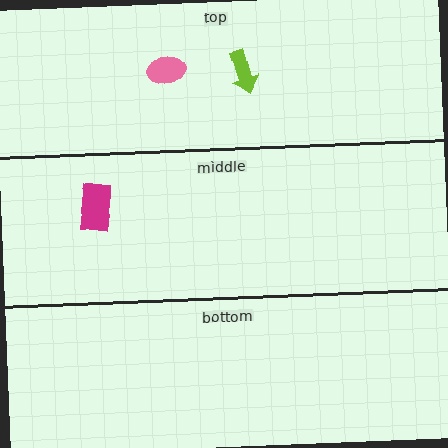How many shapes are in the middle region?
1.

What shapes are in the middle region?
The magenta rectangle.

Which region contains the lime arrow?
The top region.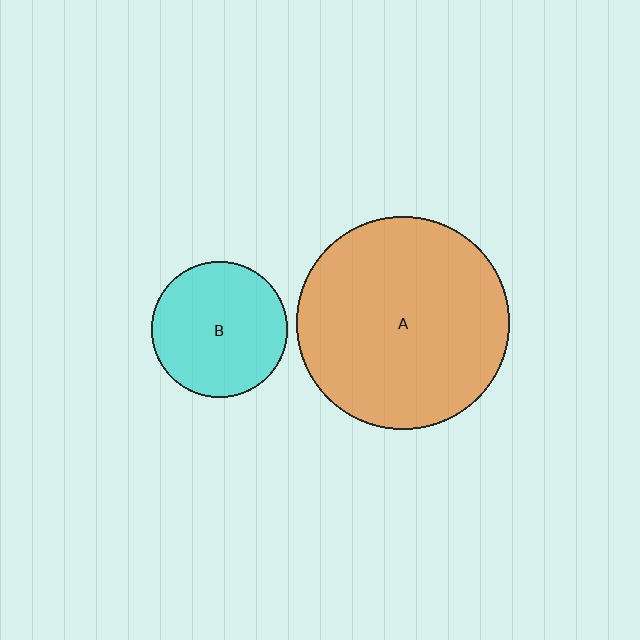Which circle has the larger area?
Circle A (orange).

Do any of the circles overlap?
No, none of the circles overlap.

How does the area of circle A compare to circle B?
Approximately 2.4 times.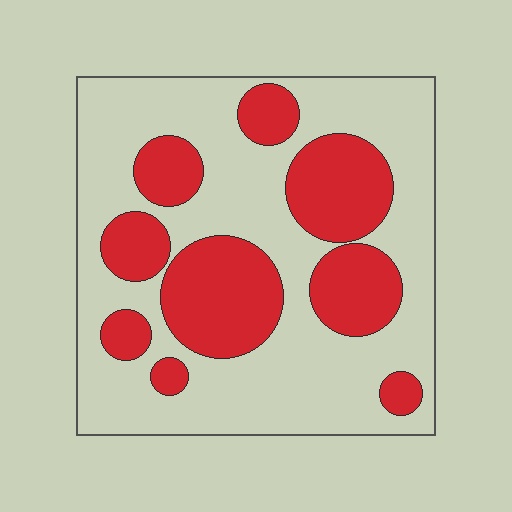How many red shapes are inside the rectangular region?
9.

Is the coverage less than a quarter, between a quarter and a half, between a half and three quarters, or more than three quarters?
Between a quarter and a half.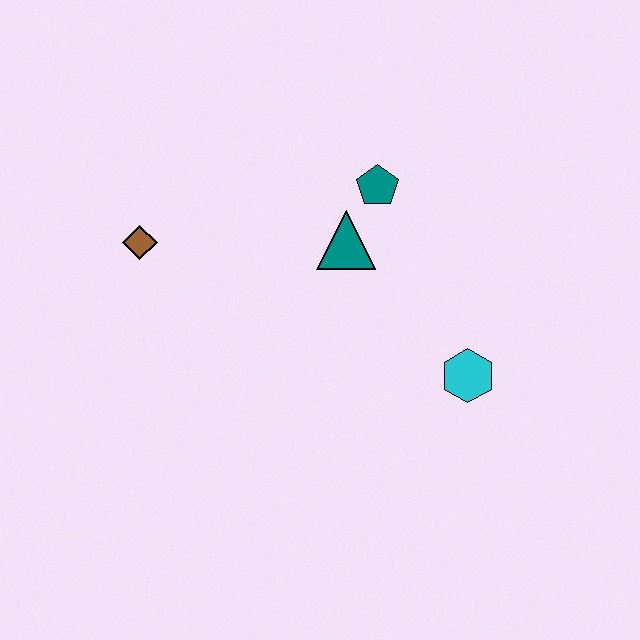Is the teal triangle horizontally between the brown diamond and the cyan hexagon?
Yes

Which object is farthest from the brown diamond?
The cyan hexagon is farthest from the brown diamond.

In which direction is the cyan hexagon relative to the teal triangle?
The cyan hexagon is below the teal triangle.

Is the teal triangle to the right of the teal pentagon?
No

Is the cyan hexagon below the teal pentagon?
Yes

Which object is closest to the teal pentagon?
The teal triangle is closest to the teal pentagon.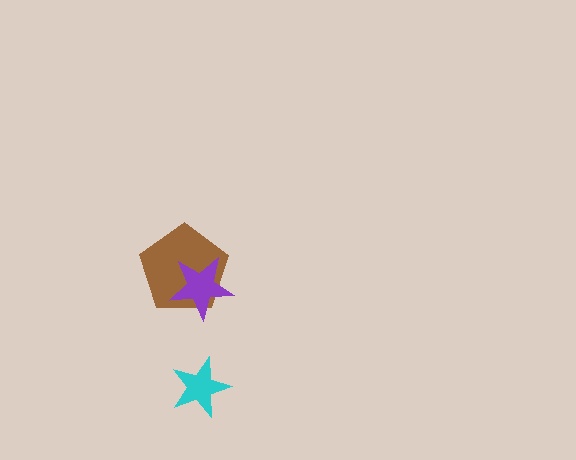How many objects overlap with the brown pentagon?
1 object overlaps with the brown pentagon.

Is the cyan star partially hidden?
No, no other shape covers it.